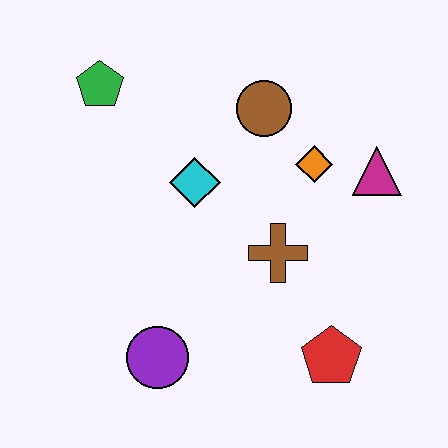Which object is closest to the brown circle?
The orange diamond is closest to the brown circle.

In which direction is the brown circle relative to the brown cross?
The brown circle is above the brown cross.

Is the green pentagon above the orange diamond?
Yes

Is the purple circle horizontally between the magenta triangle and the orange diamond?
No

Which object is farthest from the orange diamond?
The purple circle is farthest from the orange diamond.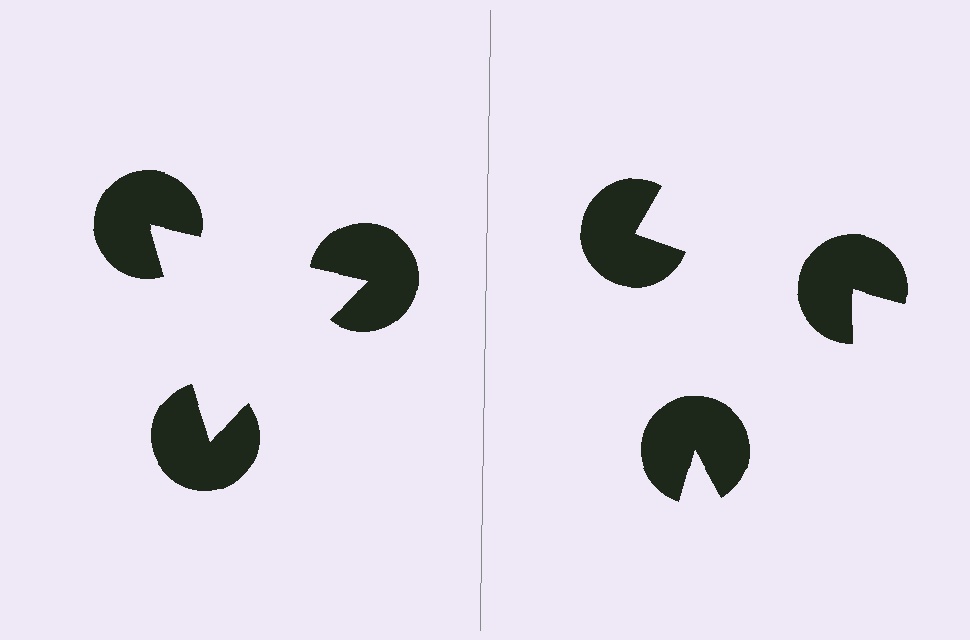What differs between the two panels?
The pac-man discs are positioned identically on both sides; only the wedge orientations differ. On the left they align to a triangle; on the right they are misaligned.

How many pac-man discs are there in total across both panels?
6 — 3 on each side.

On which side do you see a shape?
An illusory triangle appears on the left side. On the right side the wedge cuts are rotated, so no coherent shape forms.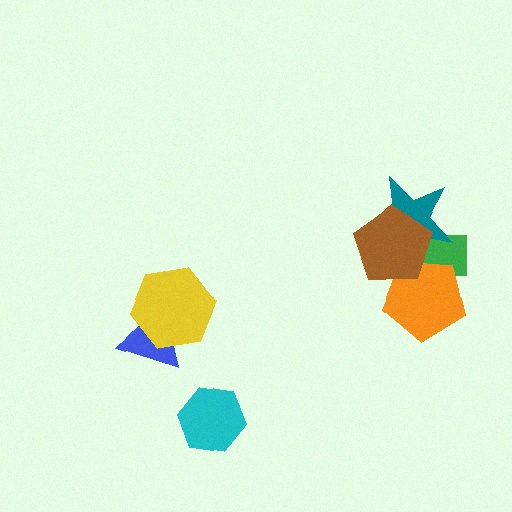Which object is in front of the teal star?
The brown pentagon is in front of the teal star.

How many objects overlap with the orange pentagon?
3 objects overlap with the orange pentagon.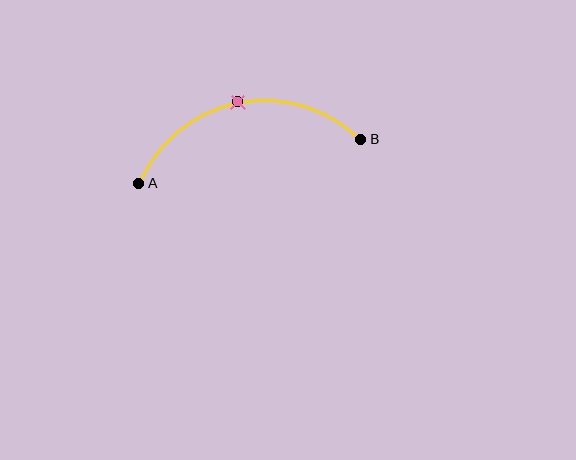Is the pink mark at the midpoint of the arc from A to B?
Yes. The pink mark lies on the arc at equal arc-length from both A and B — it is the arc midpoint.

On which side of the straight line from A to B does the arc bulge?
The arc bulges above the straight line connecting A and B.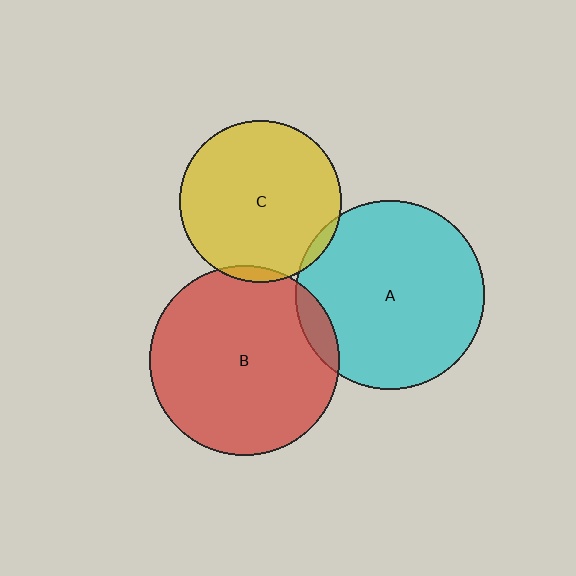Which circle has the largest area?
Circle B (red).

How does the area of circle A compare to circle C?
Approximately 1.4 times.